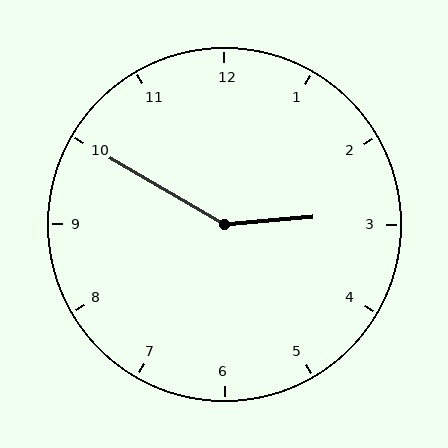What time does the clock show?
2:50.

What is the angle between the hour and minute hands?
Approximately 145 degrees.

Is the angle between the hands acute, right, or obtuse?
It is obtuse.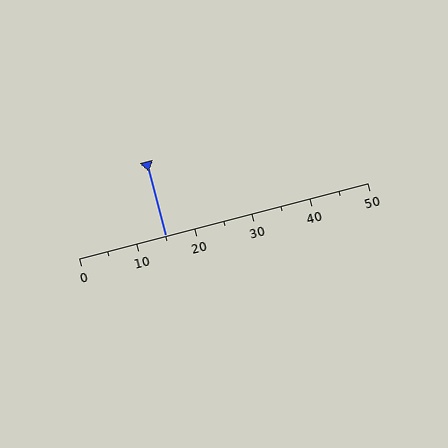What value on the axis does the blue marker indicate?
The marker indicates approximately 15.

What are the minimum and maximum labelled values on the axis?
The axis runs from 0 to 50.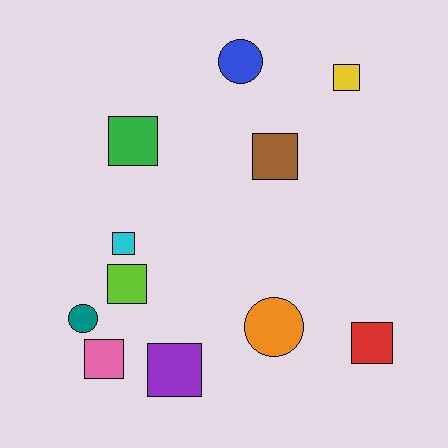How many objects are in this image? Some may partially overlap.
There are 11 objects.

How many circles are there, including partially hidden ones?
There are 3 circles.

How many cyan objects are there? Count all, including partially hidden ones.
There is 1 cyan object.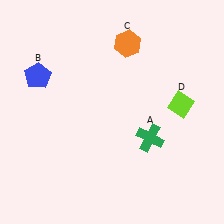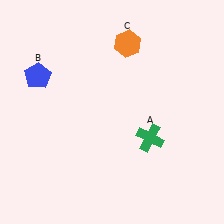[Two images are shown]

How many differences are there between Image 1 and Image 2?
There is 1 difference between the two images.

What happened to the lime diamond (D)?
The lime diamond (D) was removed in Image 2. It was in the top-right area of Image 1.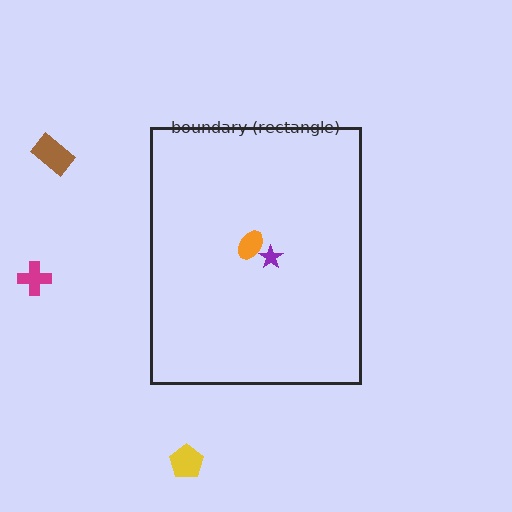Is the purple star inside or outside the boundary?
Inside.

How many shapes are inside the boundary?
2 inside, 3 outside.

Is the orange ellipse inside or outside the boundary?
Inside.